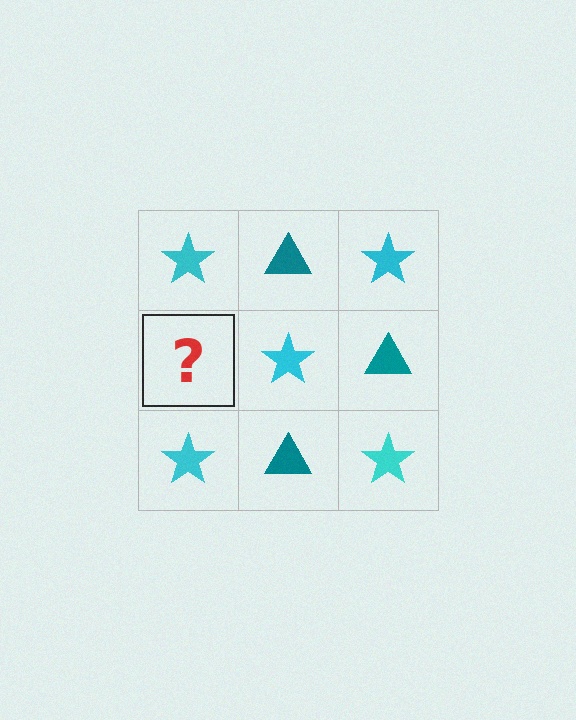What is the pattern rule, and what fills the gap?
The rule is that it alternates cyan star and teal triangle in a checkerboard pattern. The gap should be filled with a teal triangle.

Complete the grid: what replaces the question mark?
The question mark should be replaced with a teal triangle.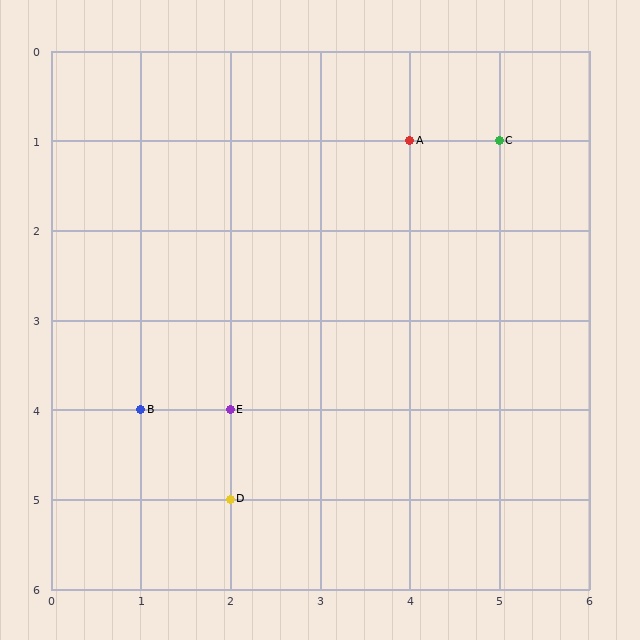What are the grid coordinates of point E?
Point E is at grid coordinates (2, 4).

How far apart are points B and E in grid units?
Points B and E are 1 column apart.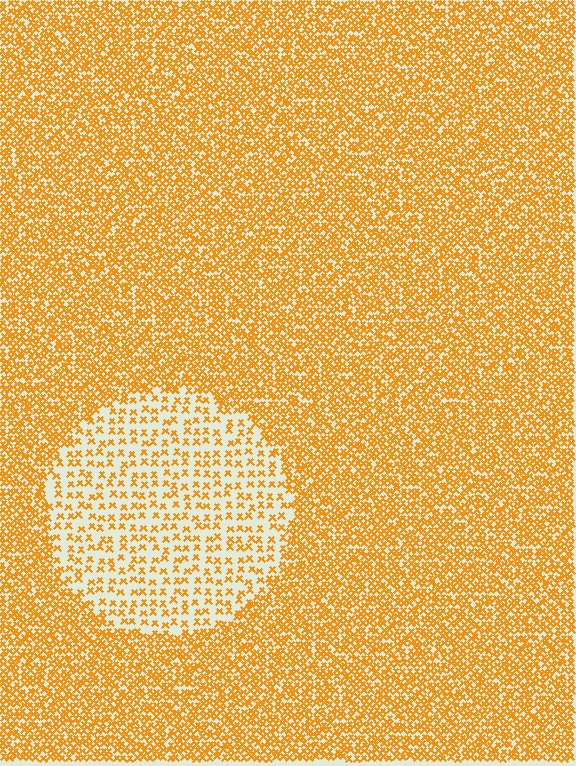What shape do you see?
I see a circle.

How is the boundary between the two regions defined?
The boundary is defined by a change in element density (approximately 2.5x ratio). All elements are the same color, size, and shape.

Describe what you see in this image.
The image contains small orange elements arranged at two different densities. A circle-shaped region is visible where the elements are less densely packed than the surrounding area.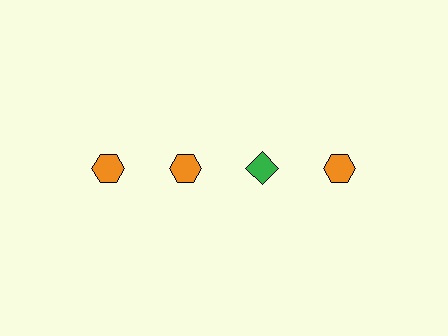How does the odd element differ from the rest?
It differs in both color (green instead of orange) and shape (diamond instead of hexagon).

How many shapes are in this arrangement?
There are 4 shapes arranged in a grid pattern.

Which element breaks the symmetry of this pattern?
The green diamond in the top row, center column breaks the symmetry. All other shapes are orange hexagons.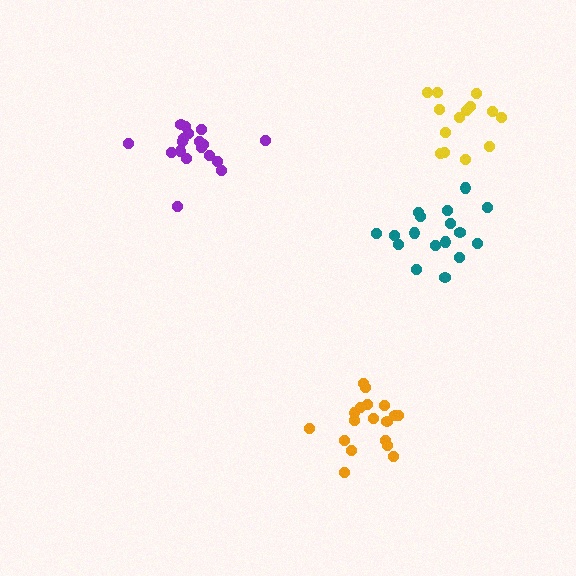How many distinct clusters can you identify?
There are 4 distinct clusters.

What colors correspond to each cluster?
The clusters are colored: purple, orange, teal, yellow.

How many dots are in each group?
Group 1: 18 dots, Group 2: 18 dots, Group 3: 17 dots, Group 4: 14 dots (67 total).